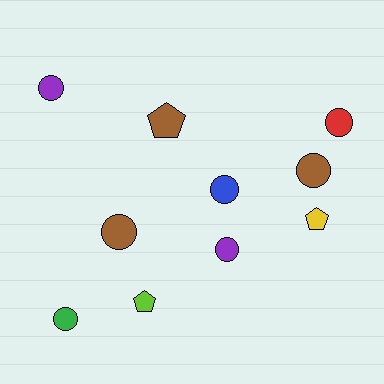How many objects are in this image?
There are 10 objects.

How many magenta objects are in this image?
There are no magenta objects.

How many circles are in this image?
There are 7 circles.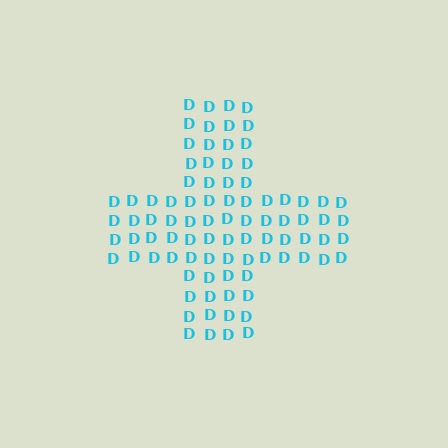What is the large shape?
The large shape is a cross.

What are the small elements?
The small elements are letter D's.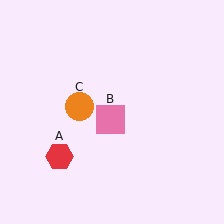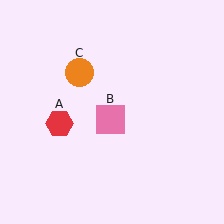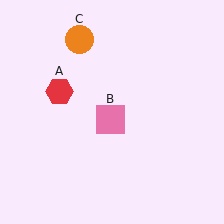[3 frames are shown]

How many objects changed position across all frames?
2 objects changed position: red hexagon (object A), orange circle (object C).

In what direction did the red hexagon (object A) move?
The red hexagon (object A) moved up.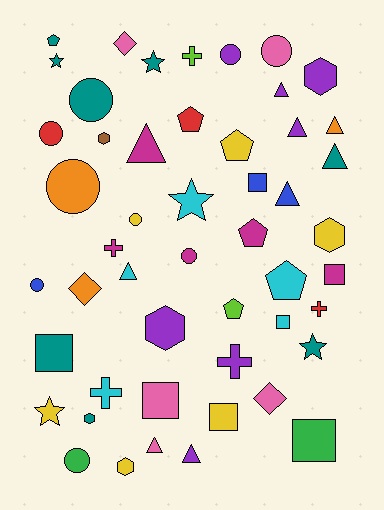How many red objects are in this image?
There are 3 red objects.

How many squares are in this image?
There are 7 squares.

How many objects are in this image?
There are 50 objects.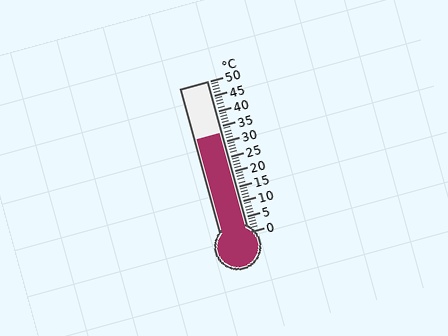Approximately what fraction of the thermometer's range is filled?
The thermometer is filled to approximately 65% of its range.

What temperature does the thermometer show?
The thermometer shows approximately 33°C.